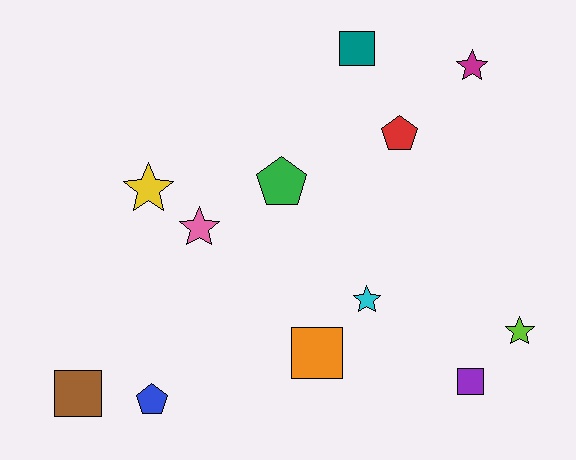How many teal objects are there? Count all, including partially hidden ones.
There is 1 teal object.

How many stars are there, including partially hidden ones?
There are 5 stars.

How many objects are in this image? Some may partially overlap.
There are 12 objects.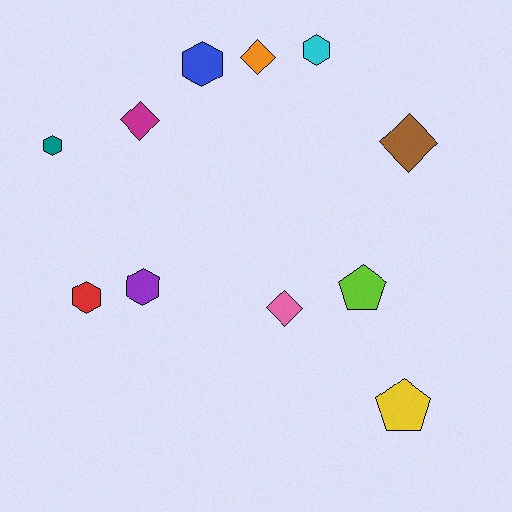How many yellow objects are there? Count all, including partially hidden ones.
There is 1 yellow object.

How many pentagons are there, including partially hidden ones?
There are 2 pentagons.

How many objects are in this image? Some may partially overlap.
There are 11 objects.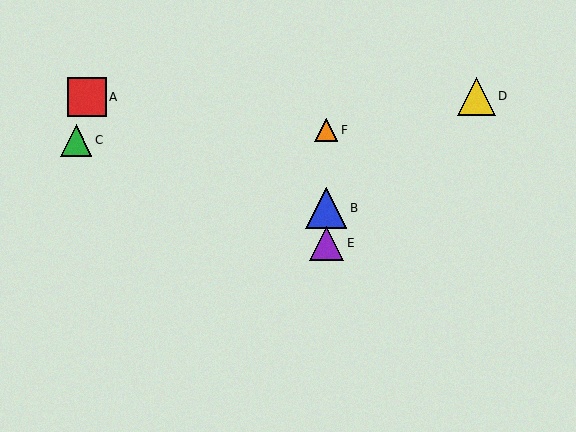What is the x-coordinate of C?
Object C is at x≈76.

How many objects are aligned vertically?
3 objects (B, E, F) are aligned vertically.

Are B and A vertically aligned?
No, B is at x≈326 and A is at x≈86.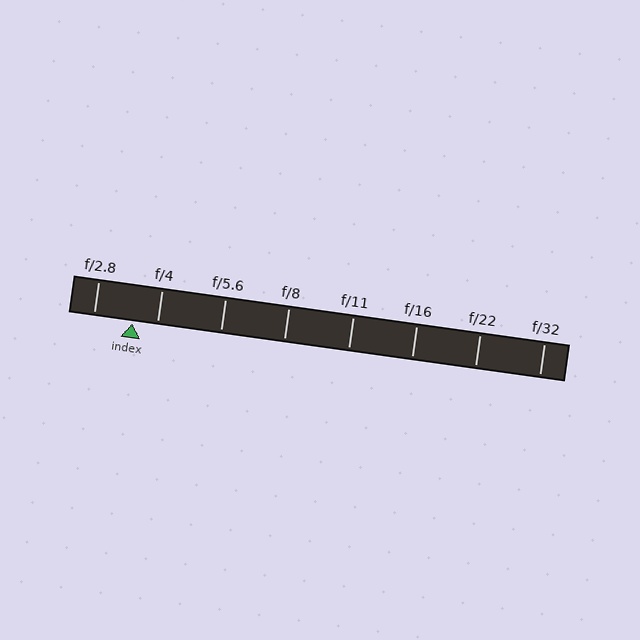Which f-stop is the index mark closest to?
The index mark is closest to f/4.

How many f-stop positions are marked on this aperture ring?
There are 8 f-stop positions marked.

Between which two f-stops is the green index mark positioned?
The index mark is between f/2.8 and f/4.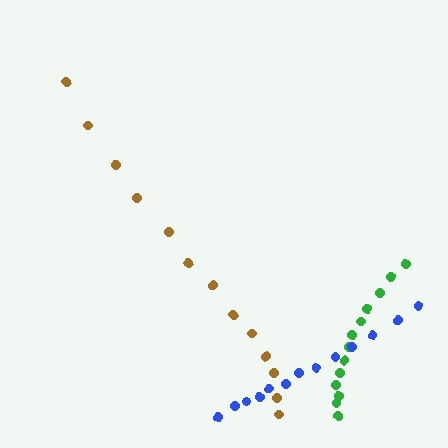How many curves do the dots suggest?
There are 3 distinct paths.